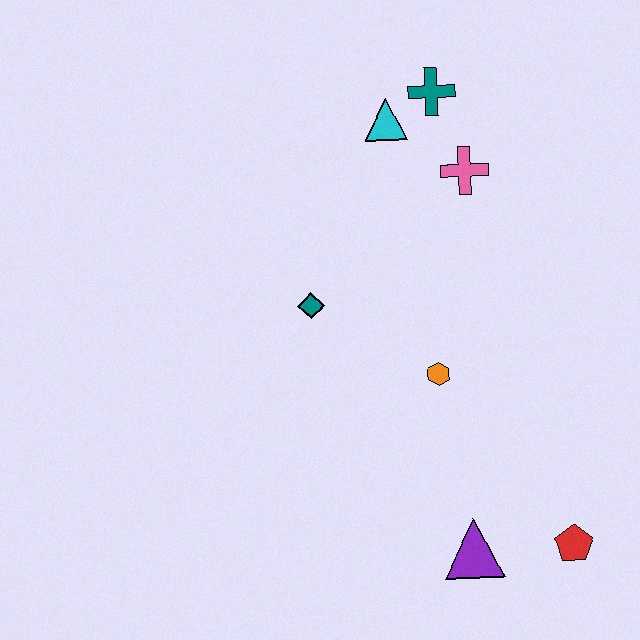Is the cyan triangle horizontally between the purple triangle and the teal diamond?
Yes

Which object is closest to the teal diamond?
The orange hexagon is closest to the teal diamond.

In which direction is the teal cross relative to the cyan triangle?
The teal cross is to the right of the cyan triangle.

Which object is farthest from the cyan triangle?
The red pentagon is farthest from the cyan triangle.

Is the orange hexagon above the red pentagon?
Yes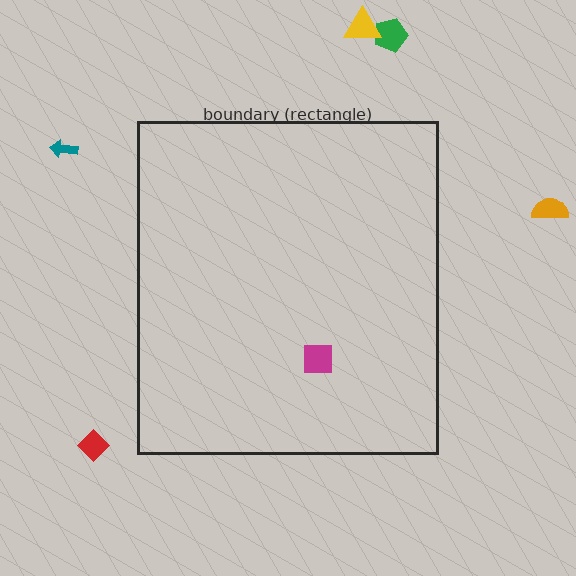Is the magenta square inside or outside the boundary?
Inside.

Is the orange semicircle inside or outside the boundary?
Outside.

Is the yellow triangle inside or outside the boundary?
Outside.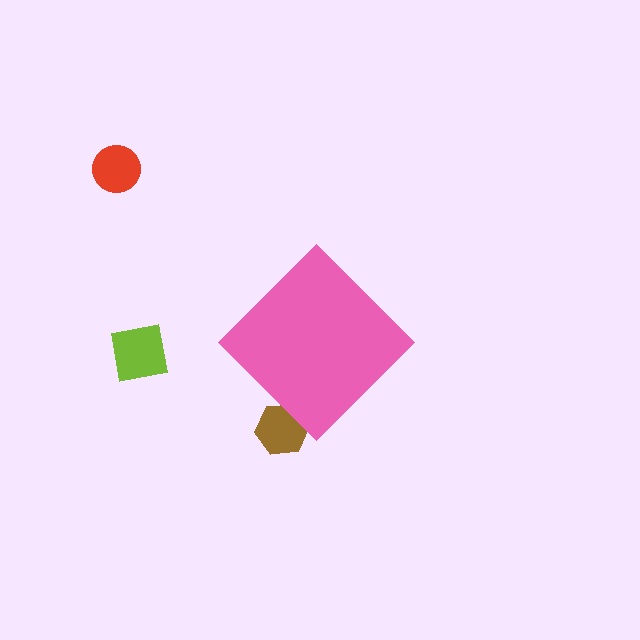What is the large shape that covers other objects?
A pink diamond.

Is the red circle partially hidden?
No, the red circle is fully visible.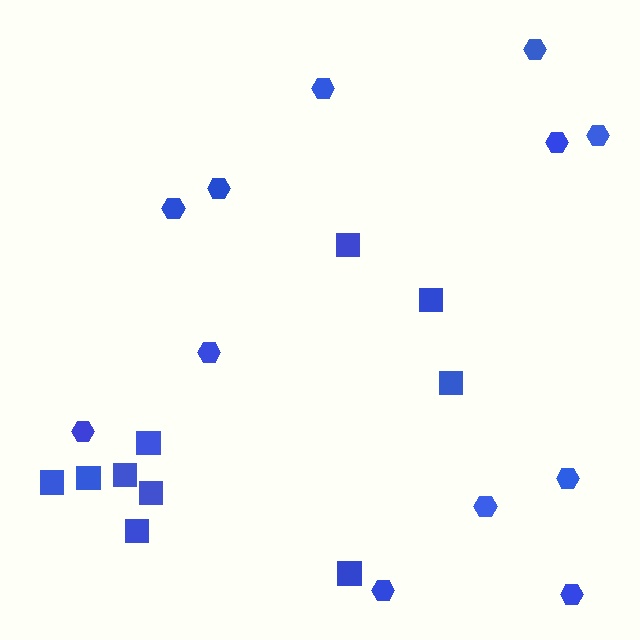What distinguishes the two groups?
There are 2 groups: one group of hexagons (12) and one group of squares (10).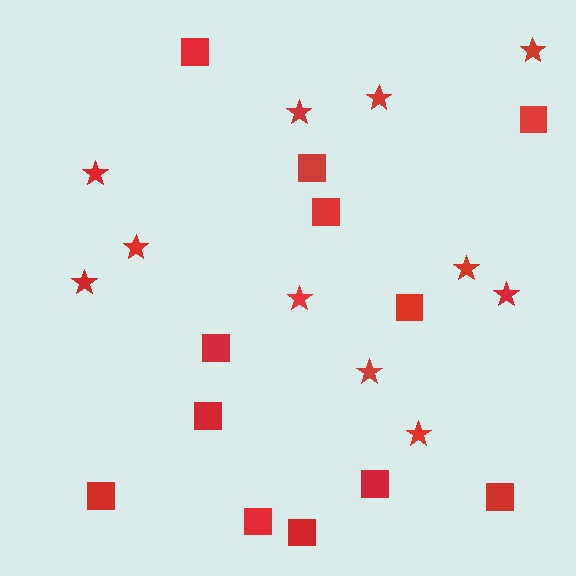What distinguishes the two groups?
There are 2 groups: one group of squares (12) and one group of stars (11).